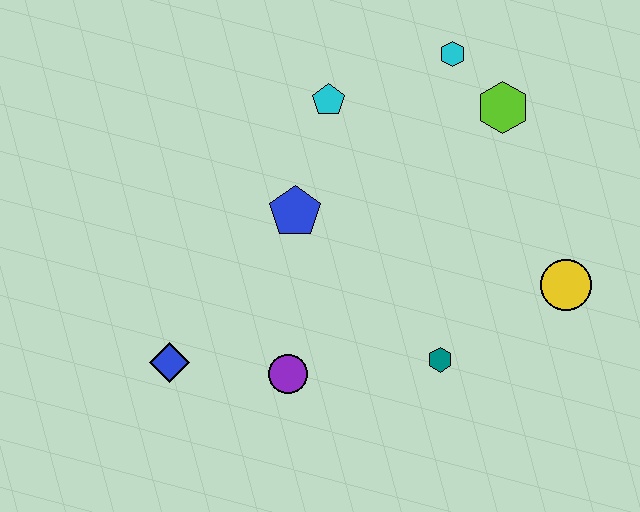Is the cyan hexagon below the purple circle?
No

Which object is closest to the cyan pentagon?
The blue pentagon is closest to the cyan pentagon.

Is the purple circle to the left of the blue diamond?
No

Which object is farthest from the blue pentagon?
The yellow circle is farthest from the blue pentagon.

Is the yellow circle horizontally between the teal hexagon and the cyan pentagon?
No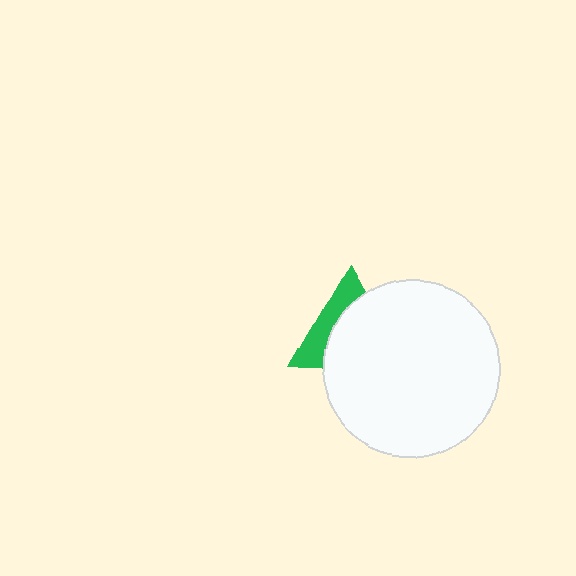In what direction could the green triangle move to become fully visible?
The green triangle could move toward the upper-left. That would shift it out from behind the white circle entirely.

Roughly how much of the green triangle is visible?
A small part of it is visible (roughly 37%).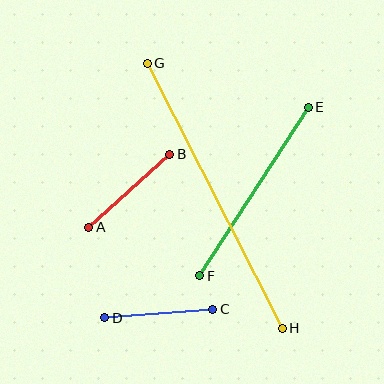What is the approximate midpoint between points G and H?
The midpoint is at approximately (215, 196) pixels.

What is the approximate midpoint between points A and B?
The midpoint is at approximately (129, 191) pixels.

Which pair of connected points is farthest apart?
Points G and H are farthest apart.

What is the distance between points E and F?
The distance is approximately 201 pixels.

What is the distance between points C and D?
The distance is approximately 109 pixels.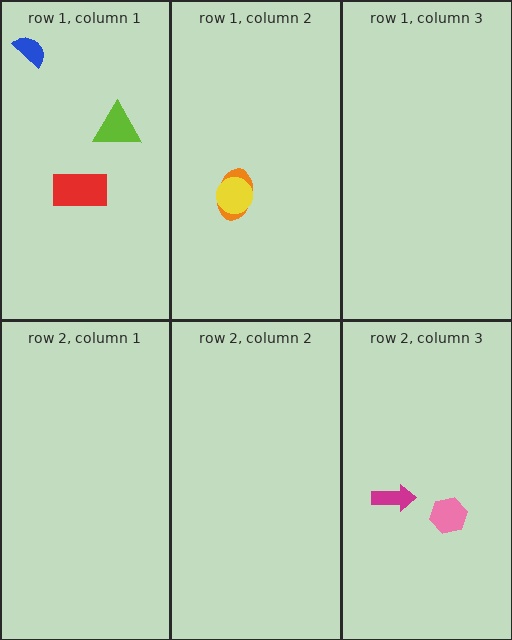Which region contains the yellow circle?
The row 1, column 2 region.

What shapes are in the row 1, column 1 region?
The lime triangle, the red rectangle, the blue semicircle.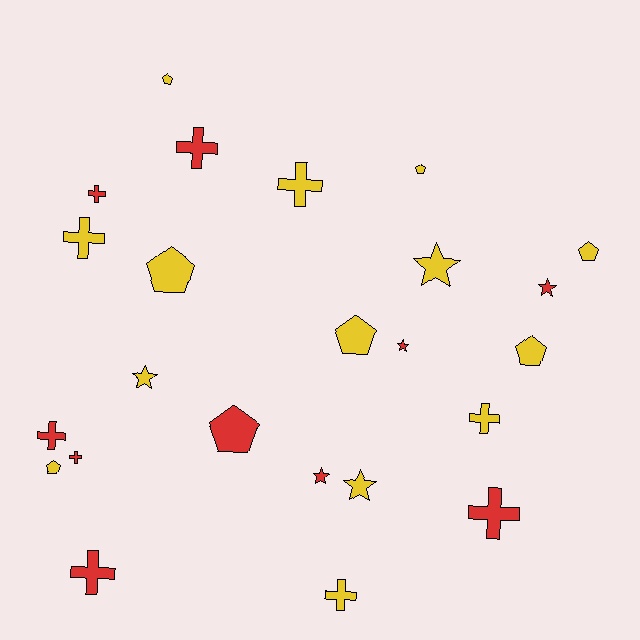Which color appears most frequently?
Yellow, with 14 objects.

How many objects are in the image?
There are 24 objects.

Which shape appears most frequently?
Cross, with 10 objects.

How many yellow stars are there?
There are 3 yellow stars.